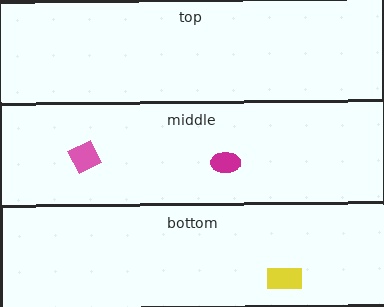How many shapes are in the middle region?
2.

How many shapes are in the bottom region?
1.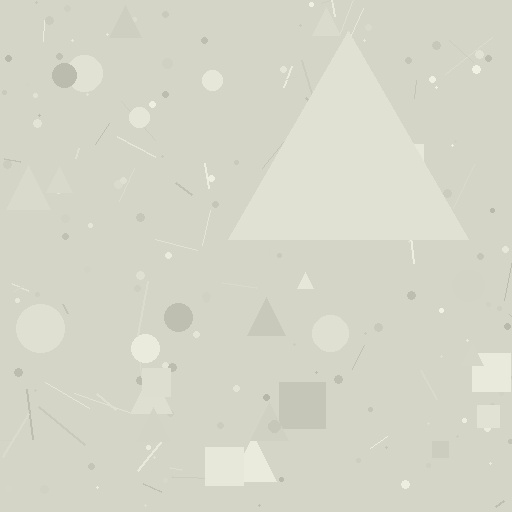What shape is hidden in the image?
A triangle is hidden in the image.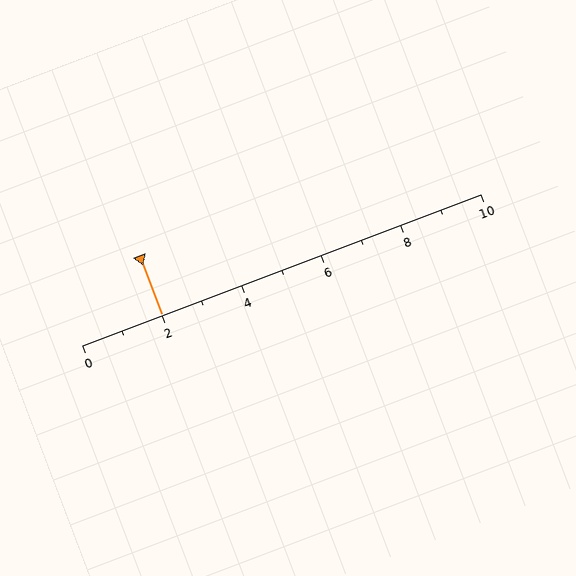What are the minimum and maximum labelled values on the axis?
The axis runs from 0 to 10.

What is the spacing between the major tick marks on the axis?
The major ticks are spaced 2 apart.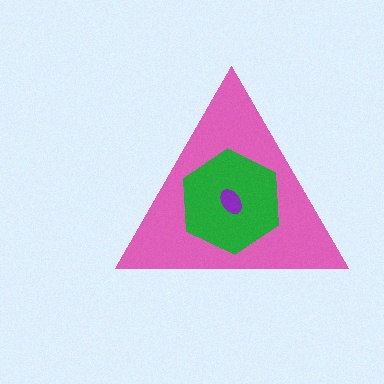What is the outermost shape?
The pink triangle.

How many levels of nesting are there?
3.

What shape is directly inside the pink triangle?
The green hexagon.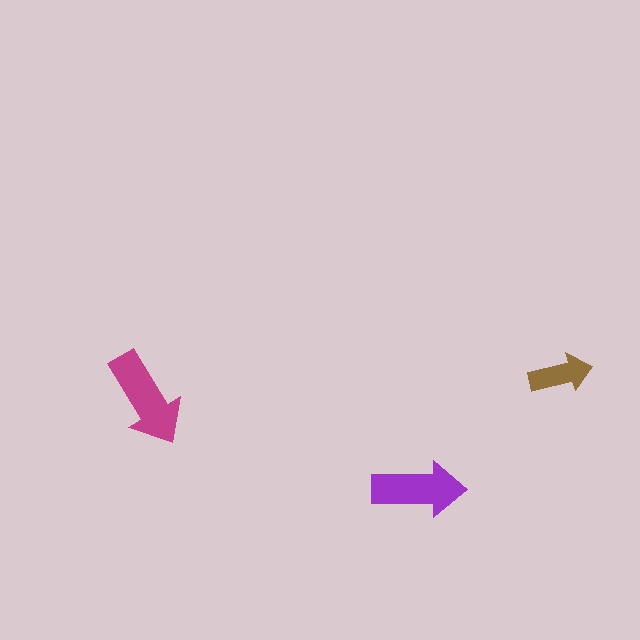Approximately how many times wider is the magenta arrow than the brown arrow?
About 1.5 times wider.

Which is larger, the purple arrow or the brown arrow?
The purple one.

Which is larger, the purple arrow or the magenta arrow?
The magenta one.